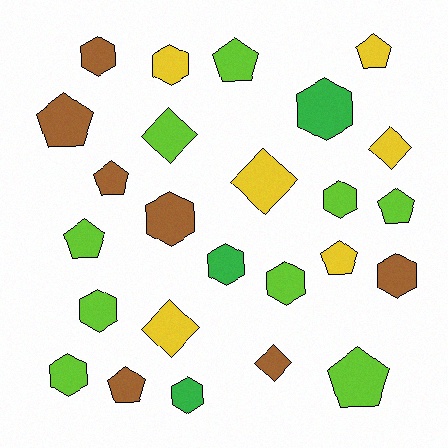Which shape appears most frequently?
Hexagon, with 11 objects.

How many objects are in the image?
There are 25 objects.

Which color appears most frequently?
Lime, with 9 objects.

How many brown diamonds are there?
There is 1 brown diamond.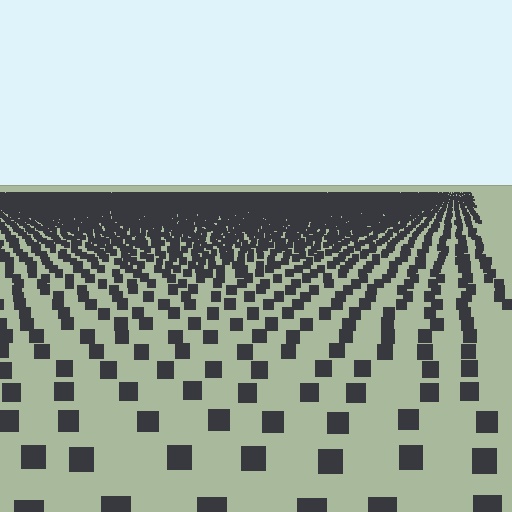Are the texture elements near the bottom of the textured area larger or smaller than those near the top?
Larger. Near the bottom, elements are closer to the viewer and appear at a bigger on-screen size.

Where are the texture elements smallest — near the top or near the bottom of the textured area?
Near the top.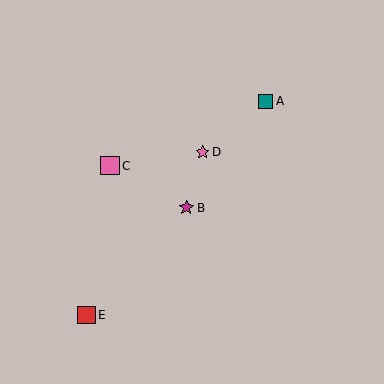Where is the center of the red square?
The center of the red square is at (86, 315).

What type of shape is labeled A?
Shape A is a teal square.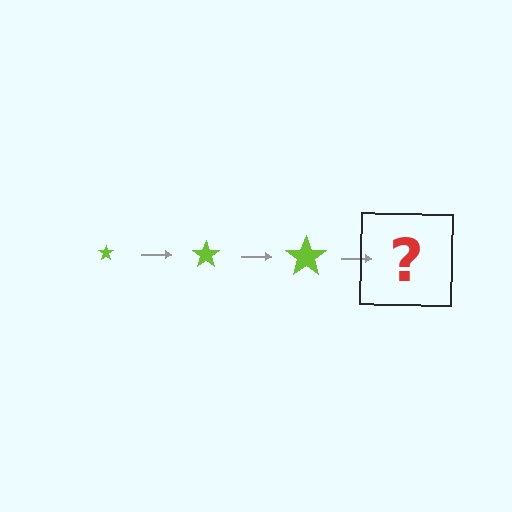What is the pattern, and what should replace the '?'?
The pattern is that the star gets progressively larger each step. The '?' should be a lime star, larger than the previous one.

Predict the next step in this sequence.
The next step is a lime star, larger than the previous one.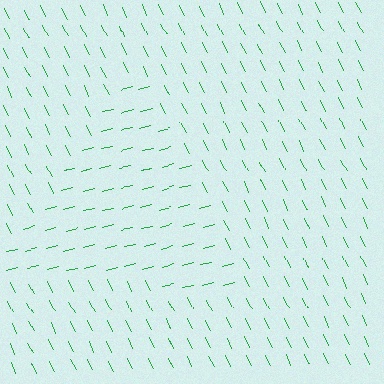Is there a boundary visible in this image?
Yes, there is a texture boundary formed by a change in line orientation.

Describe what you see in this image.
The image is filled with small green line segments. A triangle region in the image has lines oriented differently from the surrounding lines, creating a visible texture boundary.